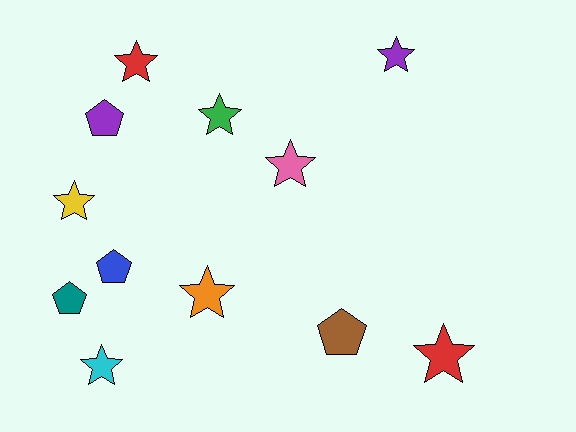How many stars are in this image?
There are 8 stars.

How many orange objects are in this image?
There is 1 orange object.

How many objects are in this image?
There are 12 objects.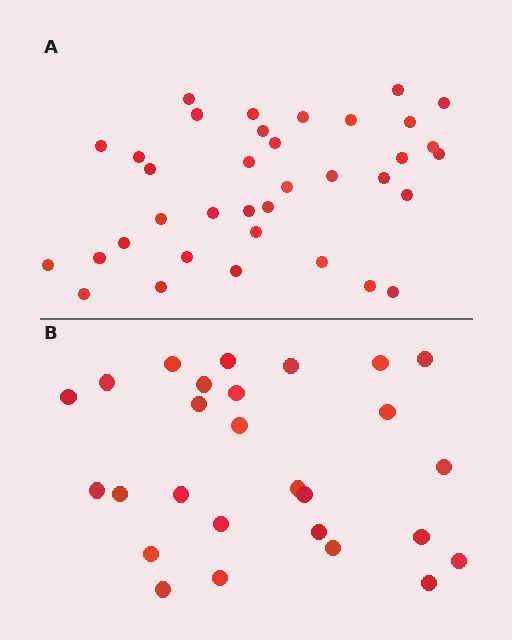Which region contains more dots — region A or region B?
Region A (the top region) has more dots.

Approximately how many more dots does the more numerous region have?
Region A has roughly 8 or so more dots than region B.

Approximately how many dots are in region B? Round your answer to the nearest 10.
About 30 dots. (The exact count is 27, which rounds to 30.)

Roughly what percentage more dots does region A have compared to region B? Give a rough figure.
About 35% more.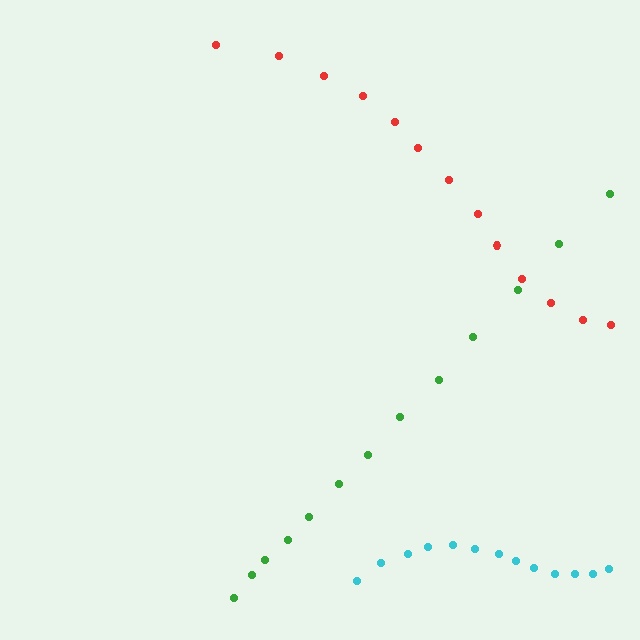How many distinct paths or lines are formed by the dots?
There are 3 distinct paths.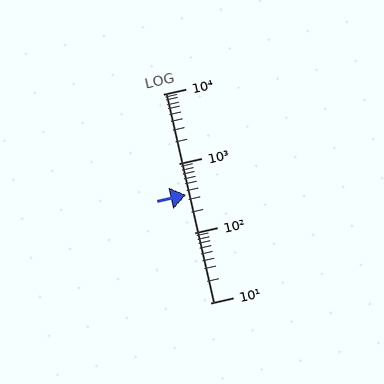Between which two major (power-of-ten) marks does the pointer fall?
The pointer is between 100 and 1000.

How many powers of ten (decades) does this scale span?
The scale spans 3 decades, from 10 to 10000.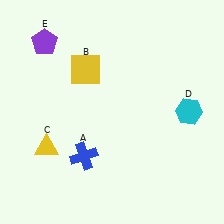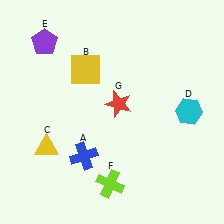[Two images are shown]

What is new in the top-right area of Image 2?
A red star (G) was added in the top-right area of Image 2.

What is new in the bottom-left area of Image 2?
A lime cross (F) was added in the bottom-left area of Image 2.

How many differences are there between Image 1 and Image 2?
There are 2 differences between the two images.